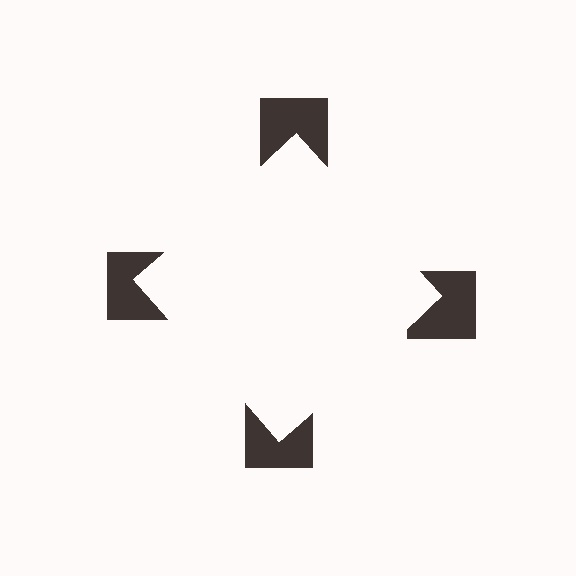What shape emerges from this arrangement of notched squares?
An illusory square — its edges are inferred from the aligned wedge cuts in the notched squares, not physically drawn.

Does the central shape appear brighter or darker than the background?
It typically appears slightly brighter than the background, even though no actual brightness change is drawn.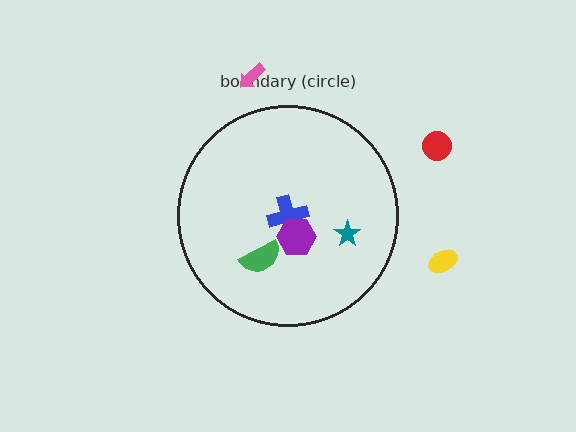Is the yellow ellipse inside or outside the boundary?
Outside.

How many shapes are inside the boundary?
4 inside, 3 outside.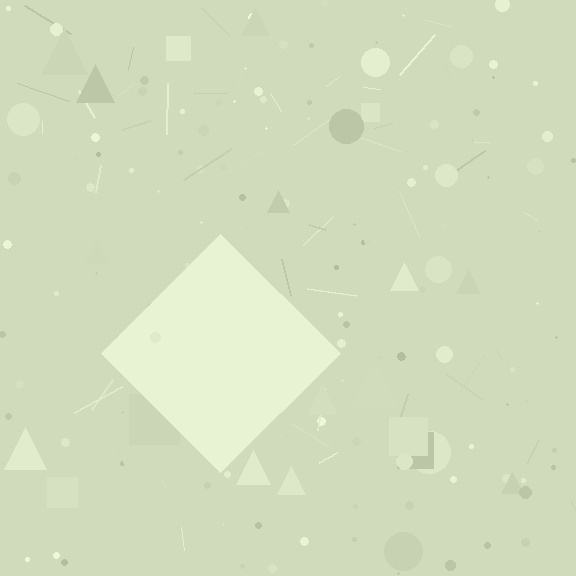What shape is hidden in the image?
A diamond is hidden in the image.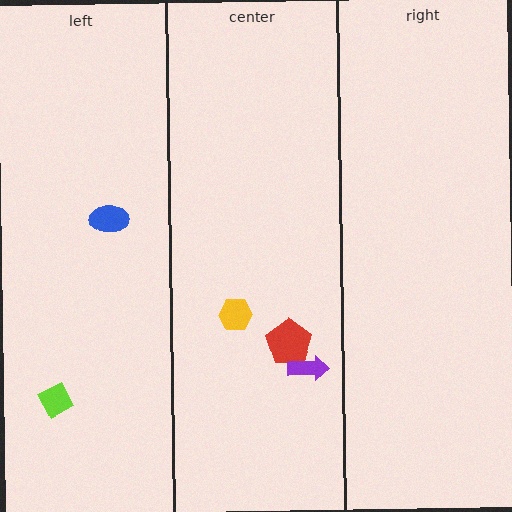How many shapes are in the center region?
3.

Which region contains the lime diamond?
The left region.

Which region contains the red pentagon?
The center region.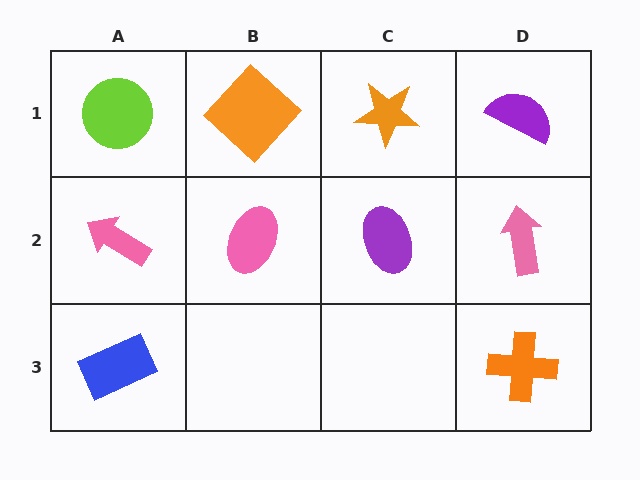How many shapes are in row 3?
2 shapes.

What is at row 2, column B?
A pink ellipse.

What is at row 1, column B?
An orange diamond.